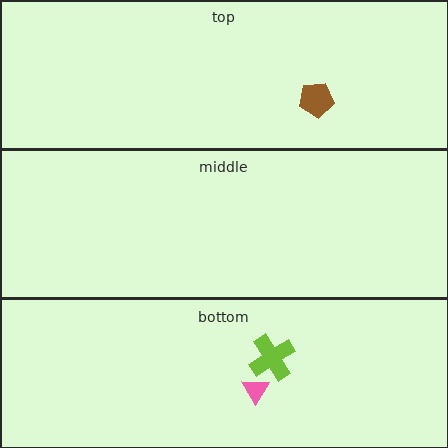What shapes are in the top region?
The brown pentagon.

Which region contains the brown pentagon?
The top region.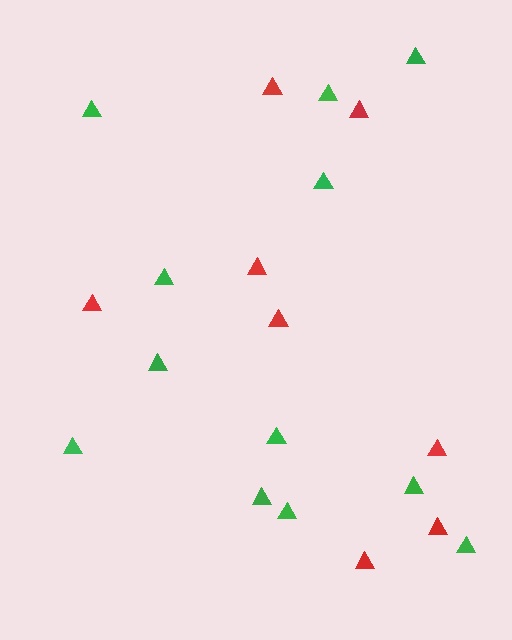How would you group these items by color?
There are 2 groups: one group of red triangles (8) and one group of green triangles (12).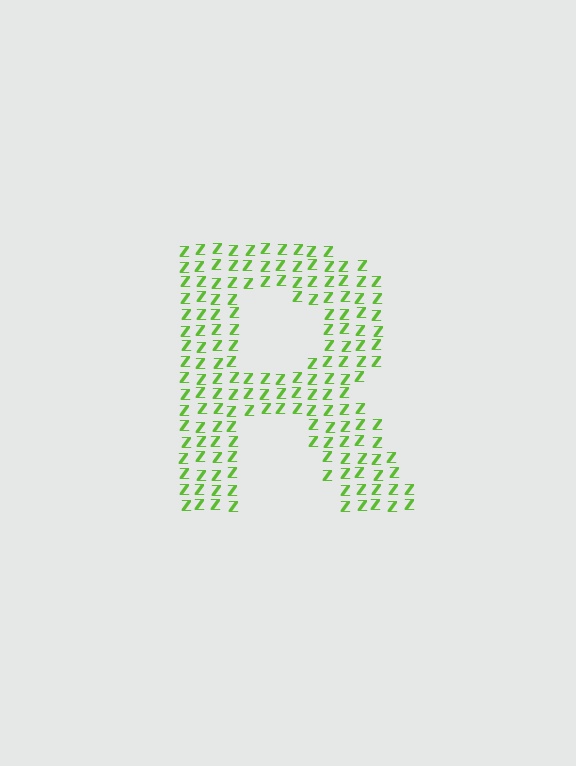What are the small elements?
The small elements are letter Z's.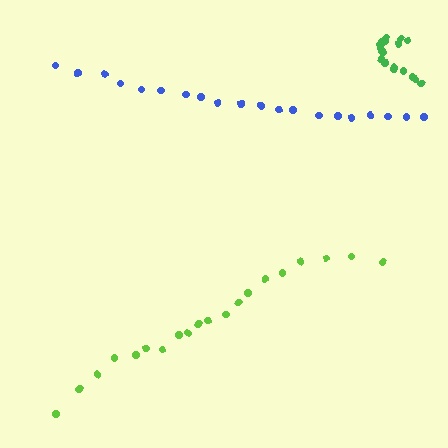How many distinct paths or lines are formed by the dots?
There are 3 distinct paths.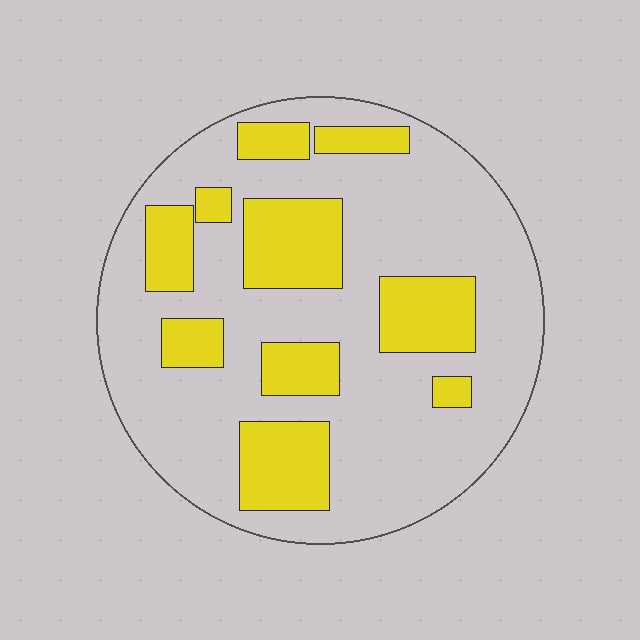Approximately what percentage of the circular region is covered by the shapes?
Approximately 30%.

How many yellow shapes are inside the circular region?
10.